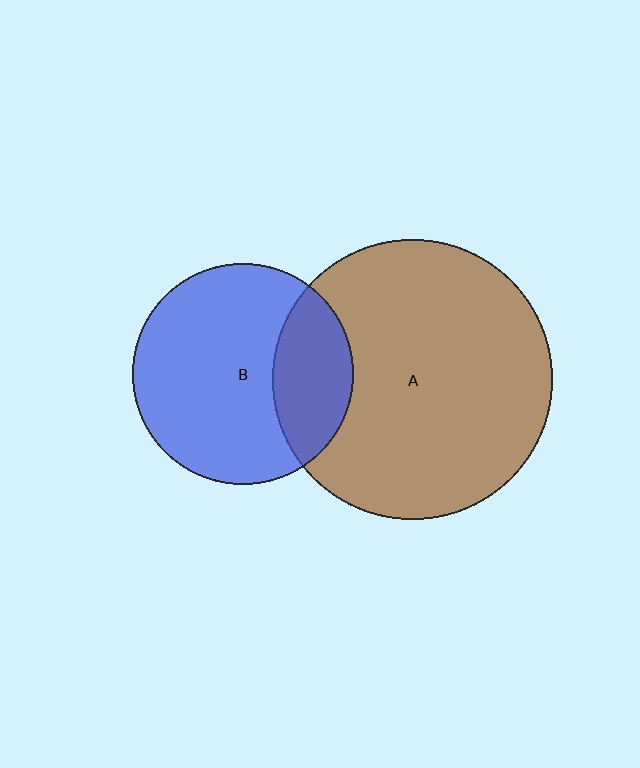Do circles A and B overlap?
Yes.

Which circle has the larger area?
Circle A (brown).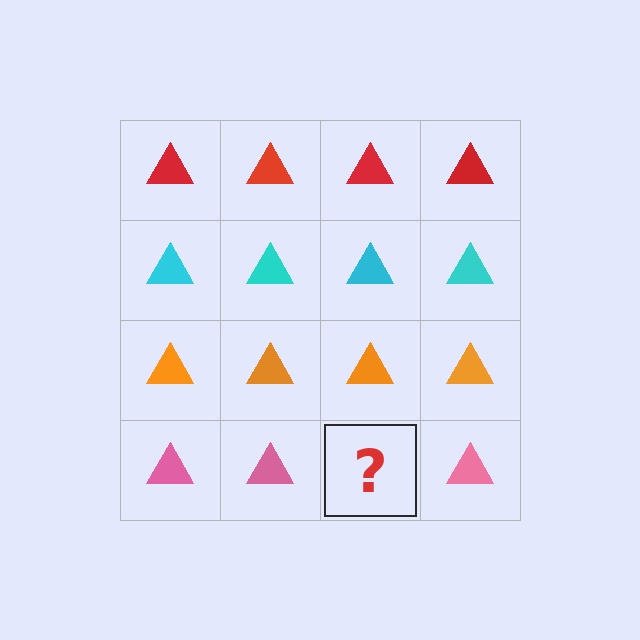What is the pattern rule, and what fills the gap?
The rule is that each row has a consistent color. The gap should be filled with a pink triangle.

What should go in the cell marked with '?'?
The missing cell should contain a pink triangle.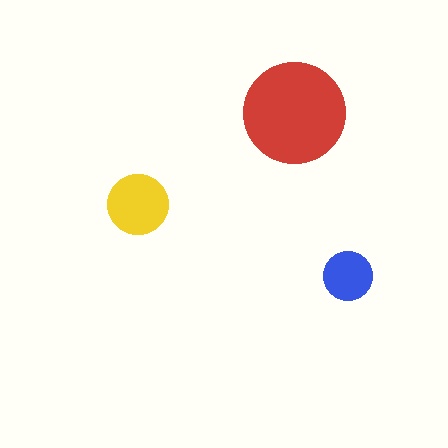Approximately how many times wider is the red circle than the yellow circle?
About 1.5 times wider.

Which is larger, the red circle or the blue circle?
The red one.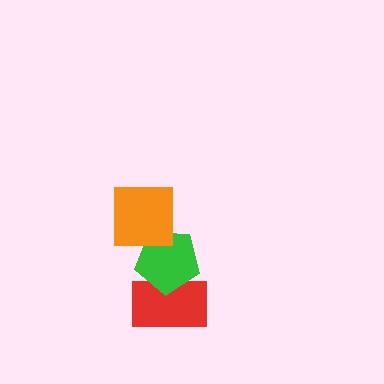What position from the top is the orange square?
The orange square is 1st from the top.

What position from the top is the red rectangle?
The red rectangle is 3rd from the top.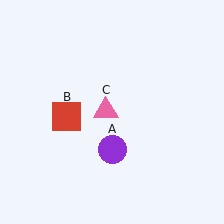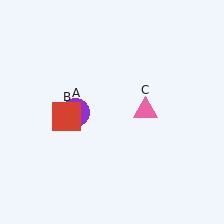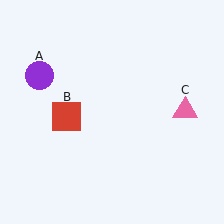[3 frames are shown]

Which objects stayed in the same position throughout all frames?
Red square (object B) remained stationary.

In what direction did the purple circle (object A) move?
The purple circle (object A) moved up and to the left.